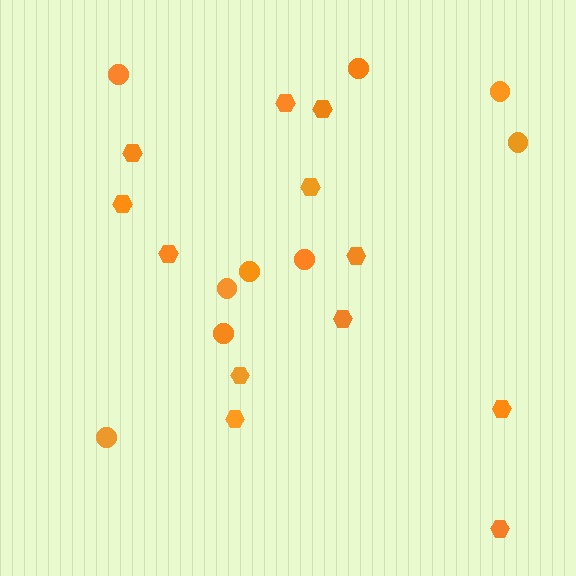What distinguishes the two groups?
There are 2 groups: one group of circles (9) and one group of hexagons (12).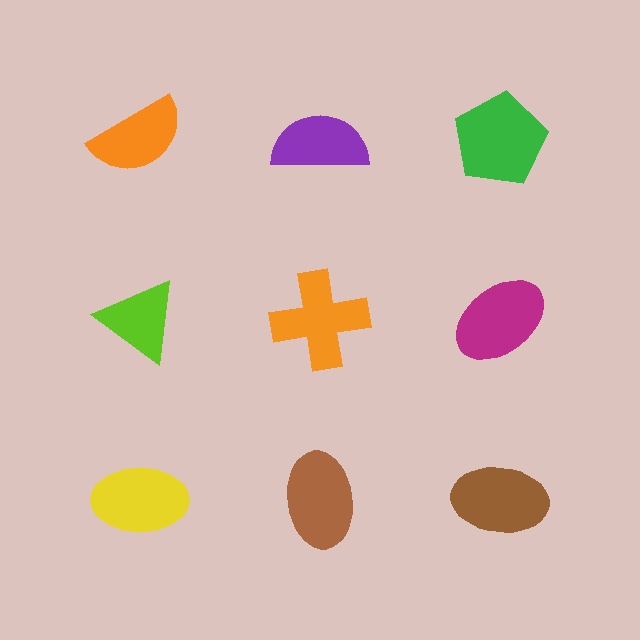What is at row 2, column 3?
A magenta ellipse.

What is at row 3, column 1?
A yellow ellipse.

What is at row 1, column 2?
A purple semicircle.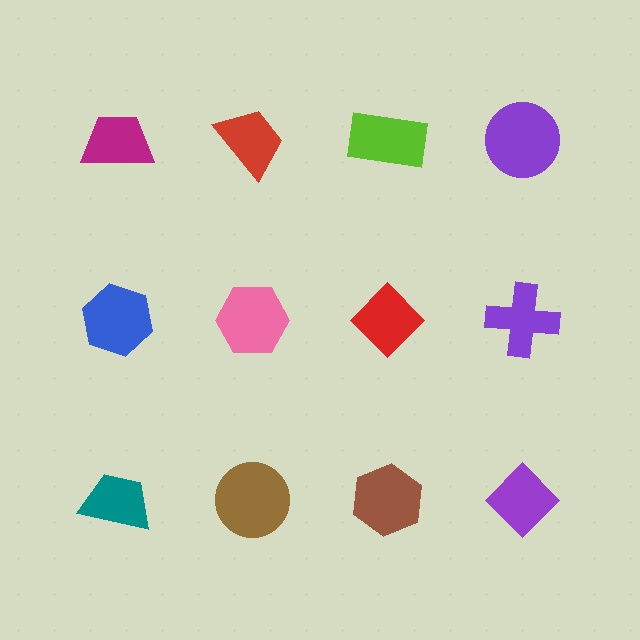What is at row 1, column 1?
A magenta trapezoid.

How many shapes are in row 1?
4 shapes.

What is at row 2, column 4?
A purple cross.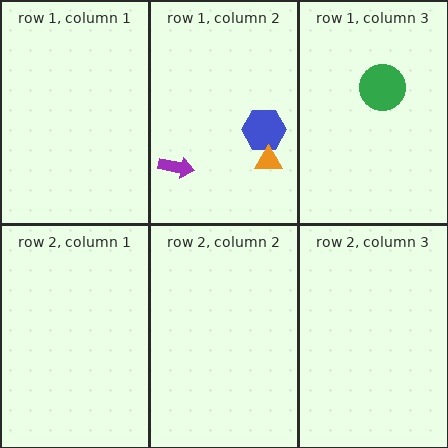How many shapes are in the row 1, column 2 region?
3.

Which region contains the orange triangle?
The row 1, column 2 region.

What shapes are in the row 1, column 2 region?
The blue hexagon, the purple arrow, the orange triangle.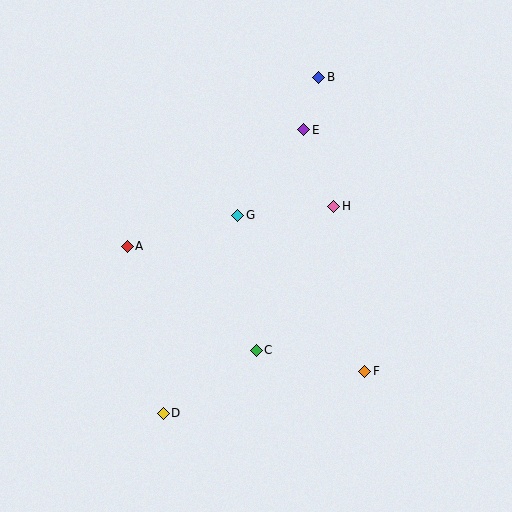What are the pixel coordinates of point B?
Point B is at (319, 77).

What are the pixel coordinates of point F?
Point F is at (365, 371).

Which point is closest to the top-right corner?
Point B is closest to the top-right corner.